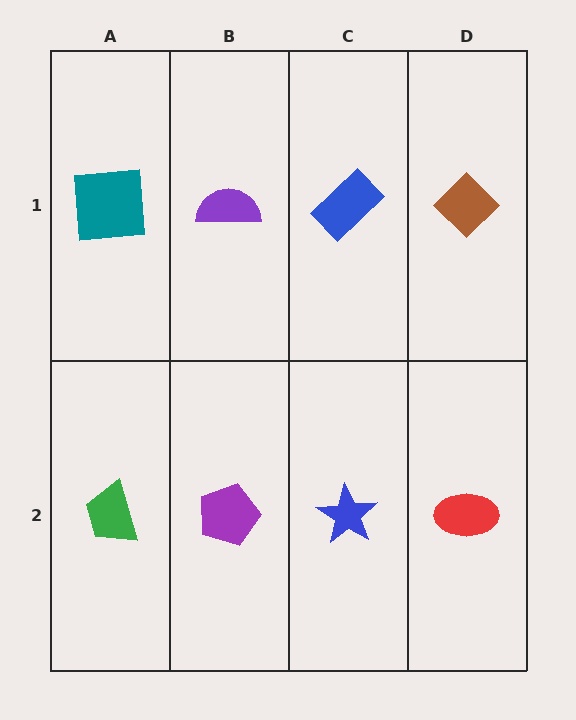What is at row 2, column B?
A purple pentagon.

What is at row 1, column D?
A brown diamond.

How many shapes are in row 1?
4 shapes.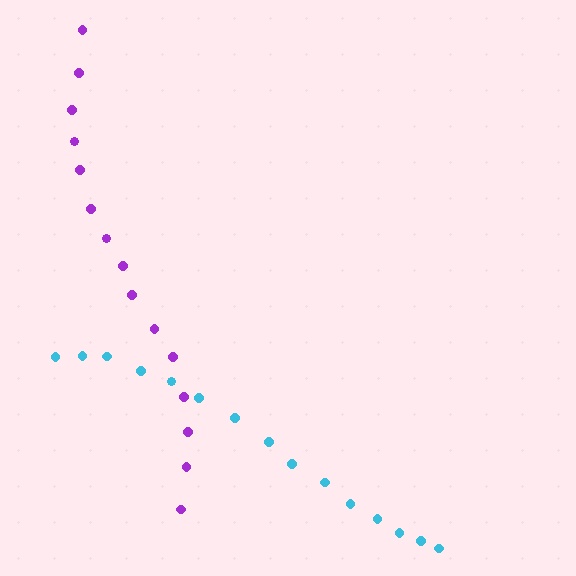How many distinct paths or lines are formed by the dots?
There are 2 distinct paths.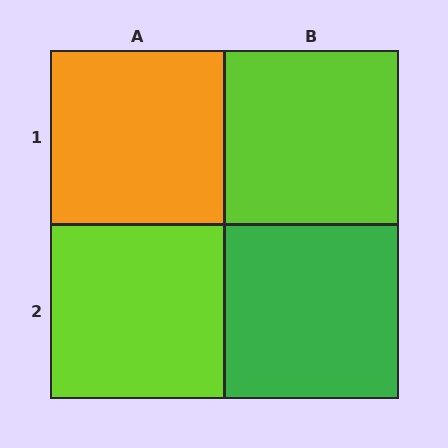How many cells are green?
1 cell is green.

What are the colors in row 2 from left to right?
Lime, green.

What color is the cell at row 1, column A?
Orange.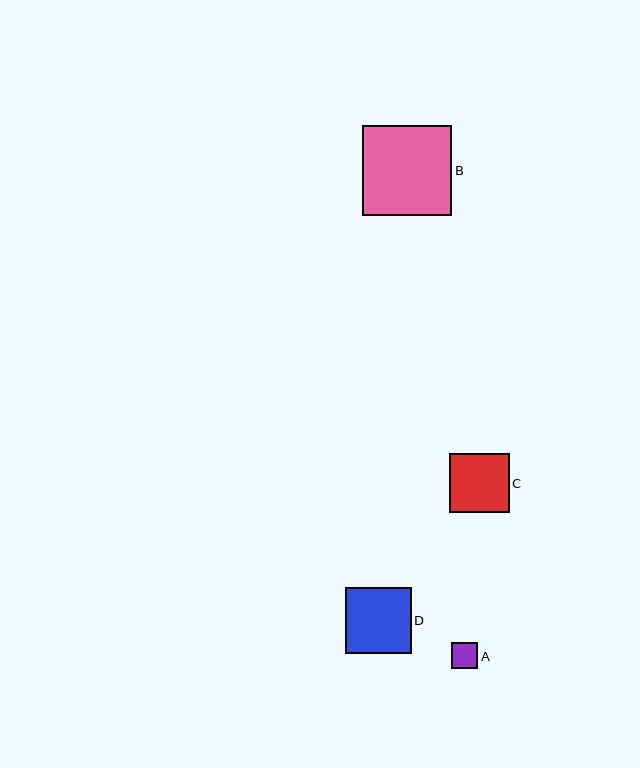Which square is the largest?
Square B is the largest with a size of approximately 89 pixels.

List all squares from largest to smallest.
From largest to smallest: B, D, C, A.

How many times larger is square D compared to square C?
Square D is approximately 1.1 times the size of square C.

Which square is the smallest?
Square A is the smallest with a size of approximately 26 pixels.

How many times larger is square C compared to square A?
Square C is approximately 2.3 times the size of square A.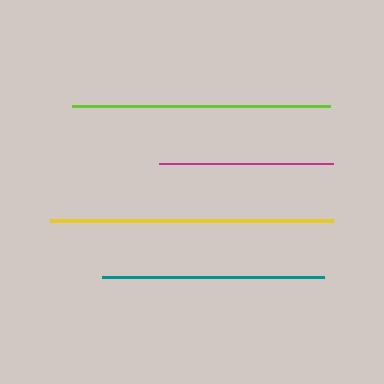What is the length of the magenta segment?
The magenta segment is approximately 175 pixels long.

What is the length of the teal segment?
The teal segment is approximately 222 pixels long.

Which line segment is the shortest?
The magenta line is the shortest at approximately 175 pixels.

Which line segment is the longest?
The yellow line is the longest at approximately 283 pixels.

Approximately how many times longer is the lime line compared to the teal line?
The lime line is approximately 1.2 times the length of the teal line.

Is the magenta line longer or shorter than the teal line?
The teal line is longer than the magenta line.